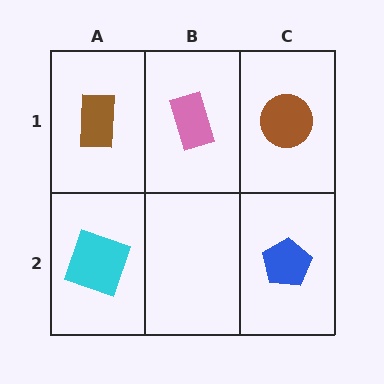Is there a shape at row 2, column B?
No, that cell is empty.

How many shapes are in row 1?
3 shapes.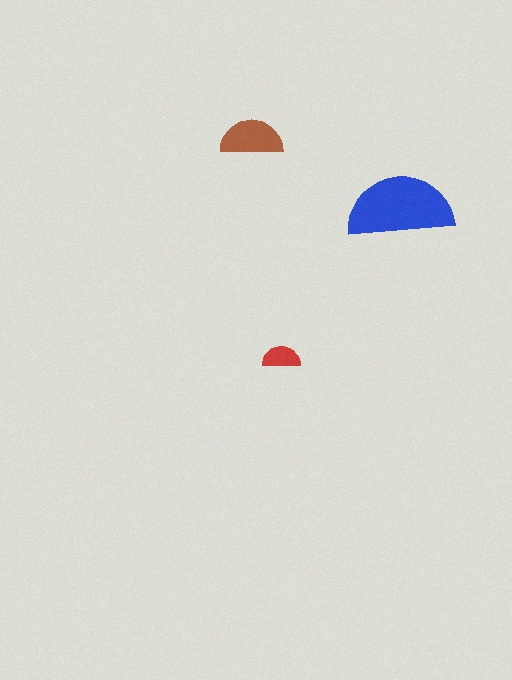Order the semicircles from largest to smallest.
the blue one, the brown one, the red one.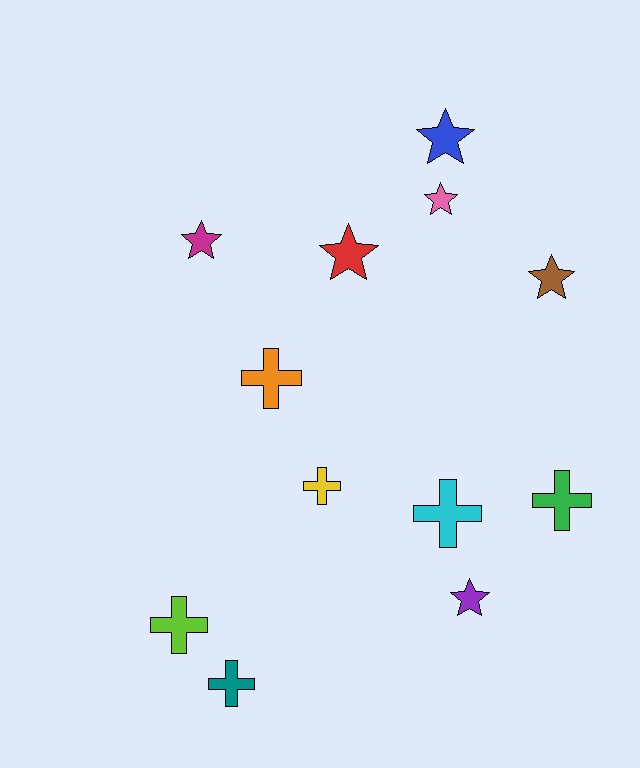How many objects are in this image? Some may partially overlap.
There are 12 objects.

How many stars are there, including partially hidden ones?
There are 6 stars.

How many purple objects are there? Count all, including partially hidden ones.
There is 1 purple object.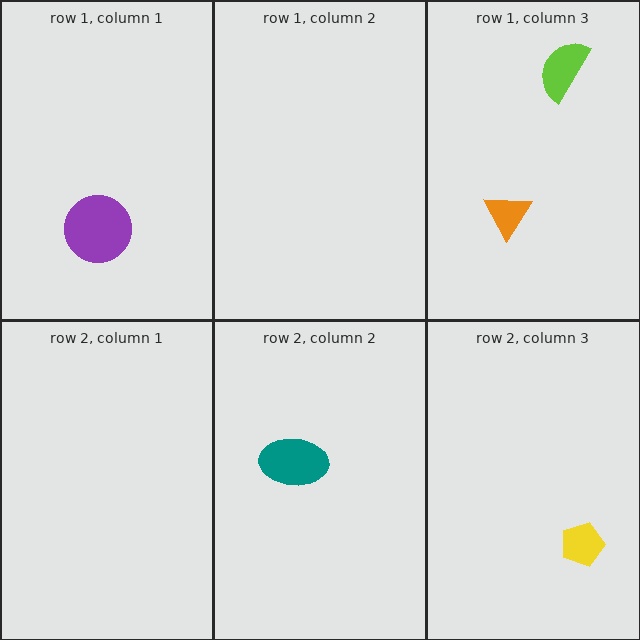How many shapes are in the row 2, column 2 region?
1.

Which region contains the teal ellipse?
The row 2, column 2 region.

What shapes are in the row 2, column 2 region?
The teal ellipse.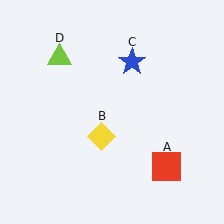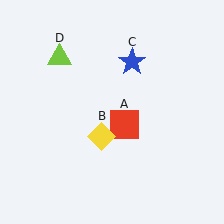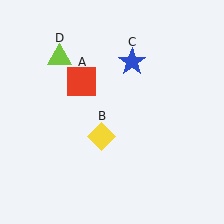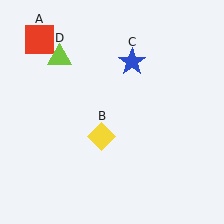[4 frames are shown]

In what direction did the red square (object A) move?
The red square (object A) moved up and to the left.